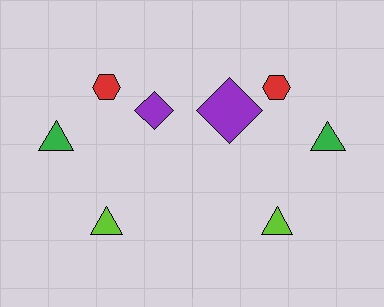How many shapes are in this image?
There are 8 shapes in this image.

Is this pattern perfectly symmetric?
No, the pattern is not perfectly symmetric. The purple diamond on the right side has a different size than its mirror counterpart.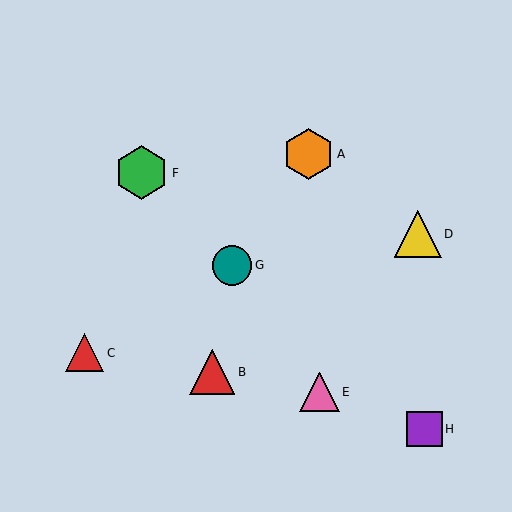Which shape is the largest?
The green hexagon (labeled F) is the largest.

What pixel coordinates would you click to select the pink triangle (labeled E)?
Click at (320, 392) to select the pink triangle E.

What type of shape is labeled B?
Shape B is a red triangle.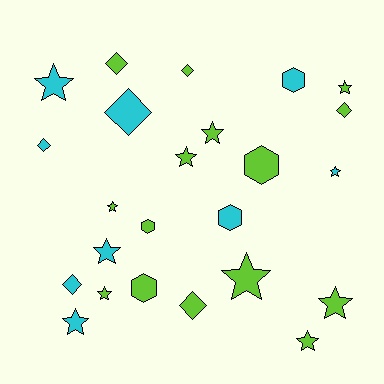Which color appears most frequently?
Lime, with 15 objects.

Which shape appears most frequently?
Star, with 12 objects.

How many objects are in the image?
There are 24 objects.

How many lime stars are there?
There are 8 lime stars.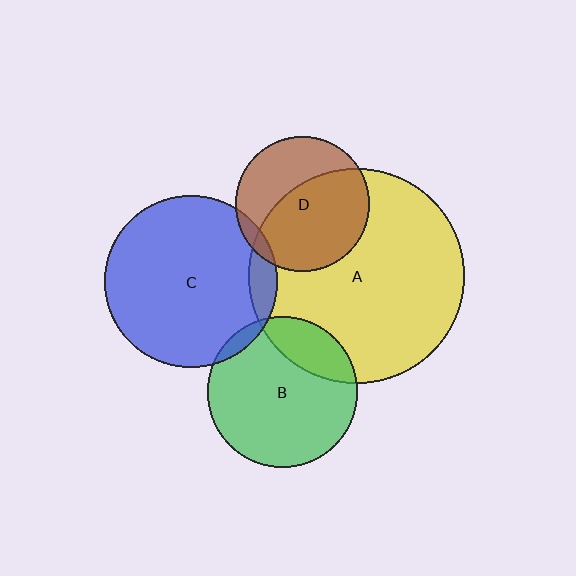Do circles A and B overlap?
Yes.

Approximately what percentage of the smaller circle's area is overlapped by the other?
Approximately 20%.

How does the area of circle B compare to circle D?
Approximately 1.2 times.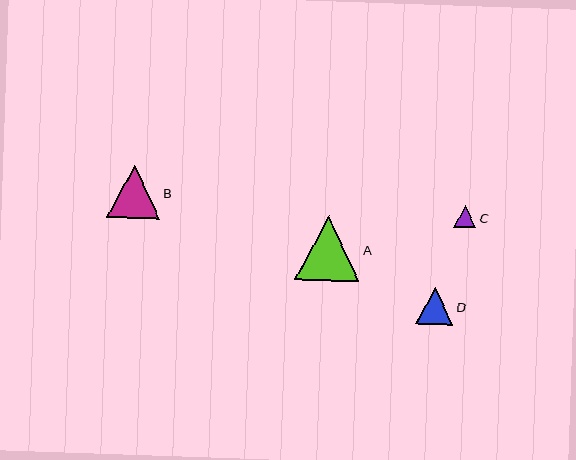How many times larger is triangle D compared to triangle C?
Triangle D is approximately 1.7 times the size of triangle C.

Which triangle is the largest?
Triangle A is the largest with a size of approximately 64 pixels.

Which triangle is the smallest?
Triangle C is the smallest with a size of approximately 22 pixels.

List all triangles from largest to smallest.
From largest to smallest: A, B, D, C.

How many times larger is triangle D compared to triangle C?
Triangle D is approximately 1.7 times the size of triangle C.